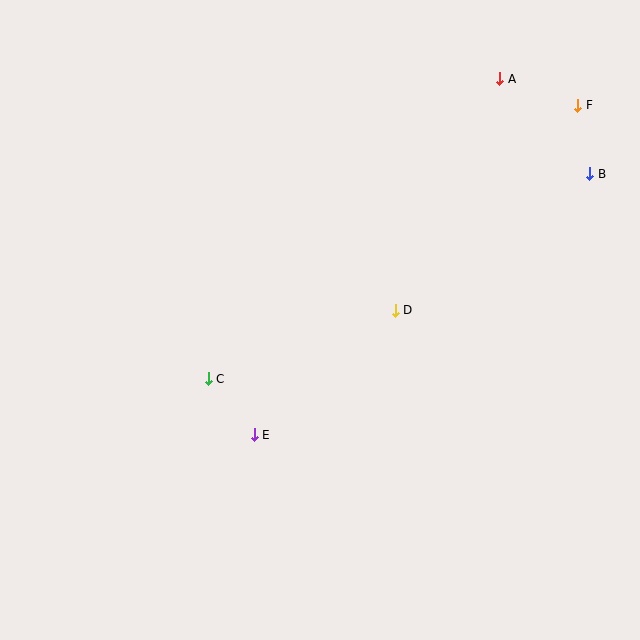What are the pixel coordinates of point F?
Point F is at (578, 105).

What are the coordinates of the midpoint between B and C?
The midpoint between B and C is at (399, 276).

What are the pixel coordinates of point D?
Point D is at (395, 310).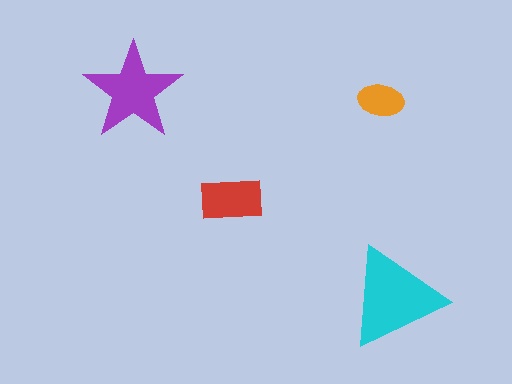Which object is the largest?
The cyan triangle.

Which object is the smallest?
The orange ellipse.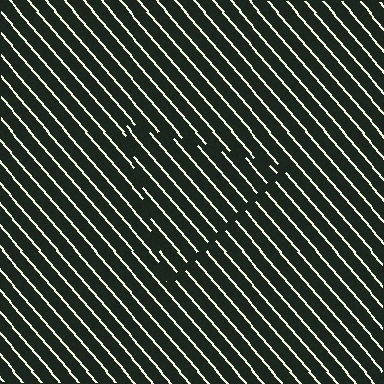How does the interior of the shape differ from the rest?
The interior of the shape contains the same grating, shifted by half a period — the contour is defined by the phase discontinuity where line-ends from the inner and outer gratings abut.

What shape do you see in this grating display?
An illusory triangle. The interior of the shape contains the same grating, shifted by half a period — the contour is defined by the phase discontinuity where line-ends from the inner and outer gratings abut.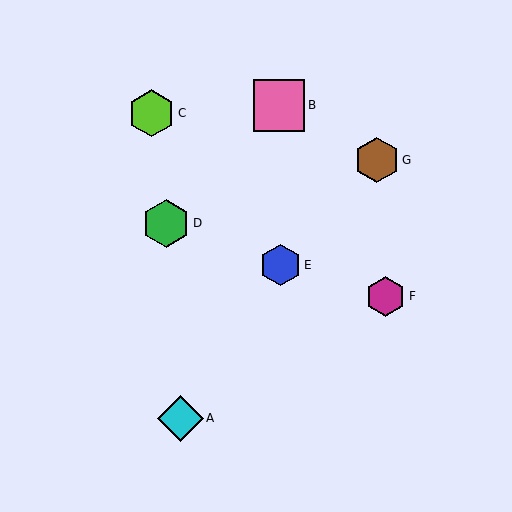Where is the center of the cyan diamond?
The center of the cyan diamond is at (181, 418).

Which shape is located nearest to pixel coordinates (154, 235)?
The green hexagon (labeled D) at (166, 223) is nearest to that location.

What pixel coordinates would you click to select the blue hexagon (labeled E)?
Click at (280, 265) to select the blue hexagon E.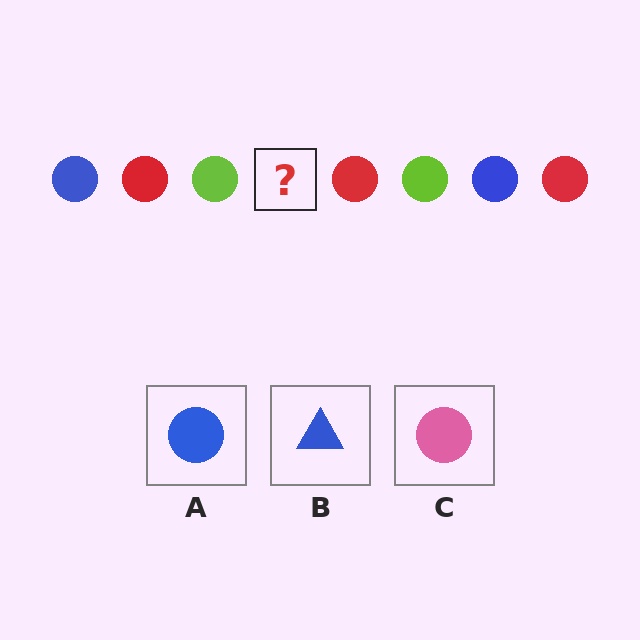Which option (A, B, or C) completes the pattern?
A.